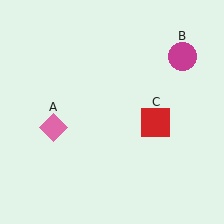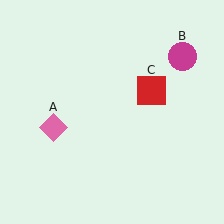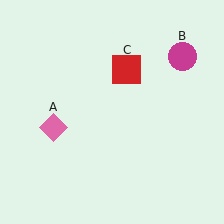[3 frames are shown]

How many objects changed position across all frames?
1 object changed position: red square (object C).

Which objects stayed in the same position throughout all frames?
Pink diamond (object A) and magenta circle (object B) remained stationary.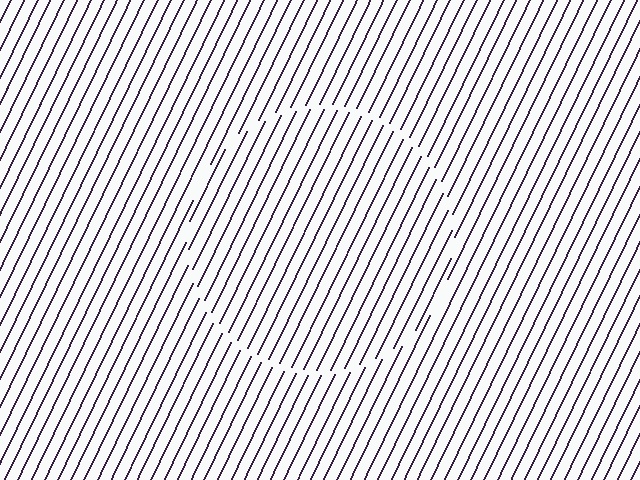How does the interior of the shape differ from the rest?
The interior of the shape contains the same grating, shifted by half a period — the contour is defined by the phase discontinuity where line-ends from the inner and outer gratings abut.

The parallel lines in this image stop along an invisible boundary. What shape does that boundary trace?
An illusory circle. The interior of the shape contains the same grating, shifted by half a period — the contour is defined by the phase discontinuity where line-ends from the inner and outer gratings abut.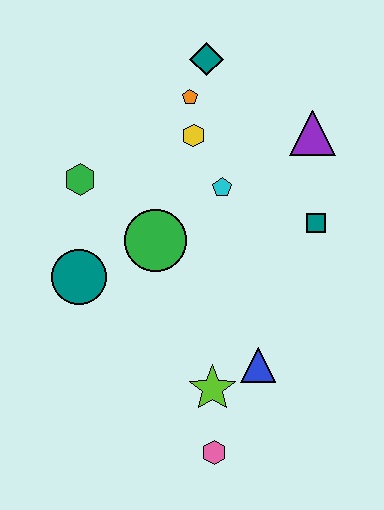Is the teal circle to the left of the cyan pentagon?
Yes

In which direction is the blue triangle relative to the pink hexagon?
The blue triangle is above the pink hexagon.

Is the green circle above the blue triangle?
Yes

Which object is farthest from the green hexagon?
The pink hexagon is farthest from the green hexagon.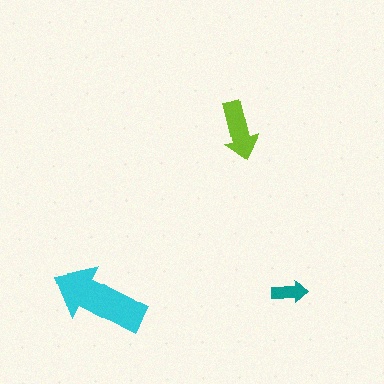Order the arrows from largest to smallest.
the cyan one, the lime one, the teal one.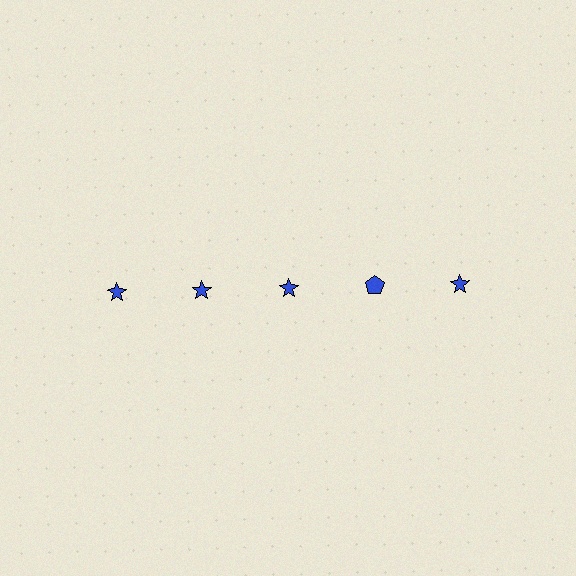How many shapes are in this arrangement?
There are 5 shapes arranged in a grid pattern.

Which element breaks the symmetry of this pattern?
The blue pentagon in the top row, second from right column breaks the symmetry. All other shapes are blue stars.